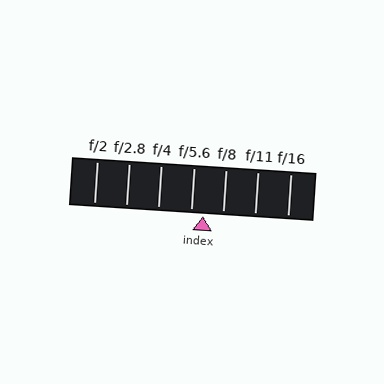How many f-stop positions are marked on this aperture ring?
There are 7 f-stop positions marked.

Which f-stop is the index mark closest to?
The index mark is closest to f/5.6.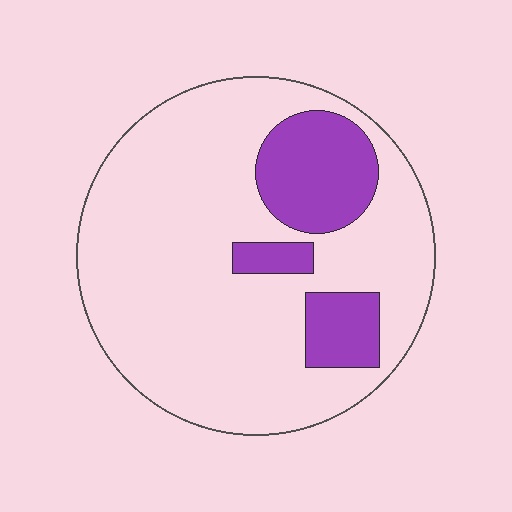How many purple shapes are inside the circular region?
3.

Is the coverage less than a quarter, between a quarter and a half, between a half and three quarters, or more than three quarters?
Less than a quarter.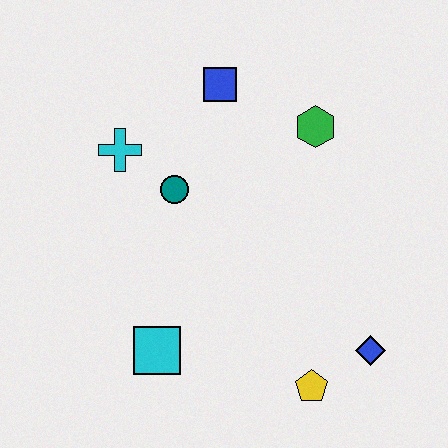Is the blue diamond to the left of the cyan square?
No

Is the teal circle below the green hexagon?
Yes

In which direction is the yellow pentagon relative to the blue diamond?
The yellow pentagon is to the left of the blue diamond.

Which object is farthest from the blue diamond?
The cyan cross is farthest from the blue diamond.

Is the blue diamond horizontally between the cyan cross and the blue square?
No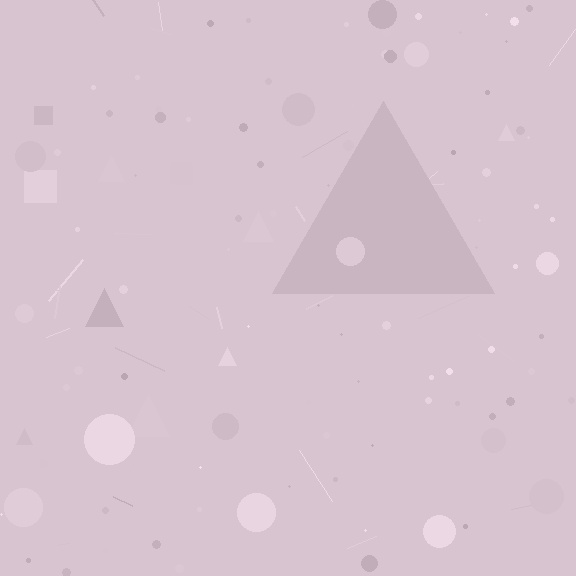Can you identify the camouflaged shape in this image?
The camouflaged shape is a triangle.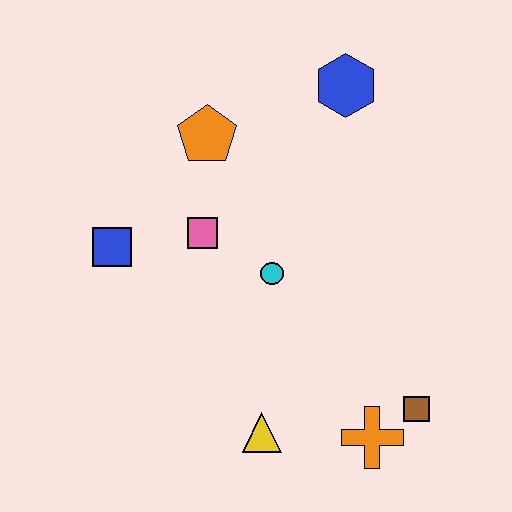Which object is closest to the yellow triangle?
The orange cross is closest to the yellow triangle.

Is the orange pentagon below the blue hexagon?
Yes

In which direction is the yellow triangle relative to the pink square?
The yellow triangle is below the pink square.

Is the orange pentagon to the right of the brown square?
No